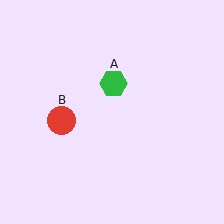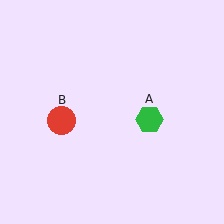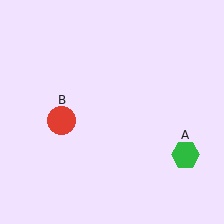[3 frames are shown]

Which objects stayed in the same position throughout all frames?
Red circle (object B) remained stationary.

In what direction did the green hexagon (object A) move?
The green hexagon (object A) moved down and to the right.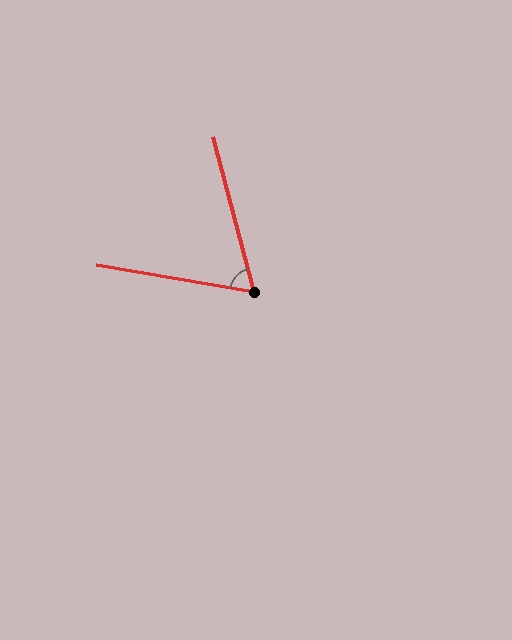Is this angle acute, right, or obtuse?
It is acute.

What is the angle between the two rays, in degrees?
Approximately 66 degrees.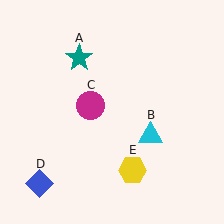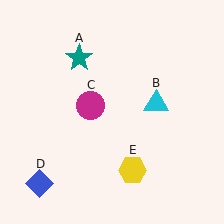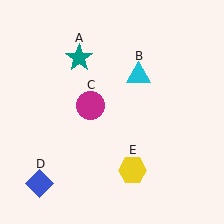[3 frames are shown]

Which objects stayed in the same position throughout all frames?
Teal star (object A) and magenta circle (object C) and blue diamond (object D) and yellow hexagon (object E) remained stationary.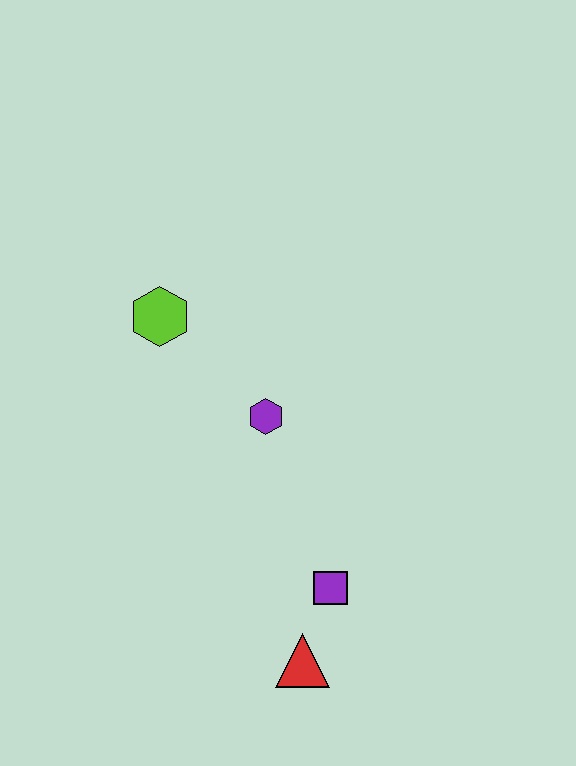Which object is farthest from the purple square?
The lime hexagon is farthest from the purple square.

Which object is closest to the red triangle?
The purple square is closest to the red triangle.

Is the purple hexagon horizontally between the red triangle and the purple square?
No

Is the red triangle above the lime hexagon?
No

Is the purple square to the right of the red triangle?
Yes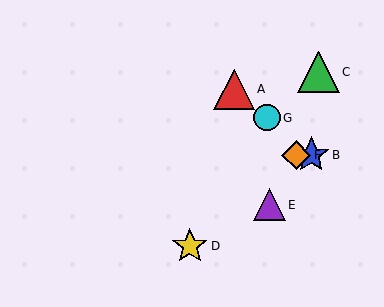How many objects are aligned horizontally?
2 objects (B, F) are aligned horizontally.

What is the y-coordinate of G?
Object G is at y≈118.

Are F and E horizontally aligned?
No, F is at y≈155 and E is at y≈205.